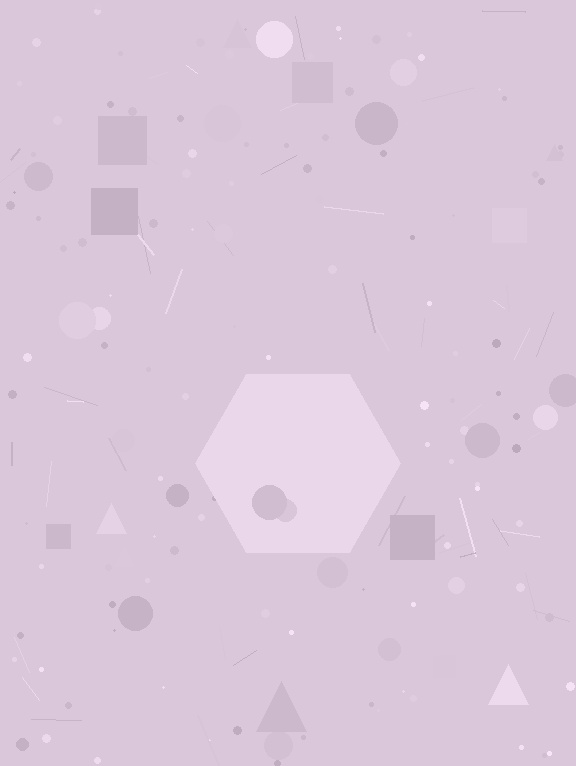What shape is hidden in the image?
A hexagon is hidden in the image.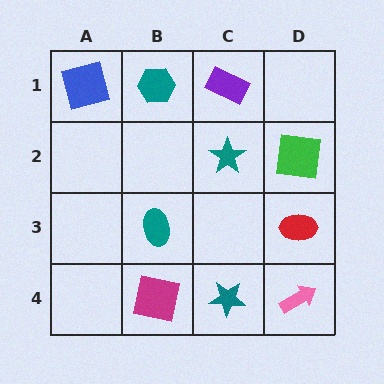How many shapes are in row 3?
2 shapes.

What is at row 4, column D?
A pink arrow.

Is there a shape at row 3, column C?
No, that cell is empty.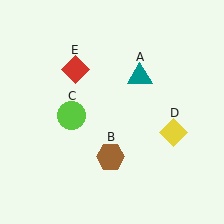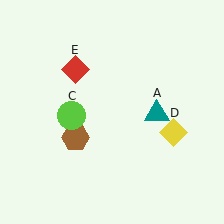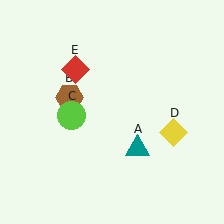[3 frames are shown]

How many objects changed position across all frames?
2 objects changed position: teal triangle (object A), brown hexagon (object B).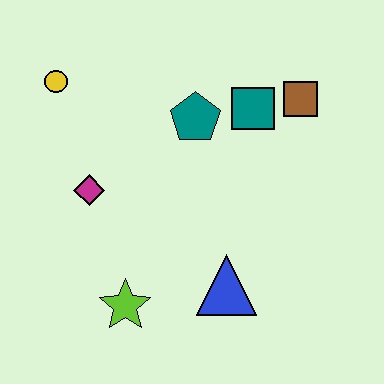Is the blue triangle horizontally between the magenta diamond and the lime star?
No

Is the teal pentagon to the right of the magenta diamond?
Yes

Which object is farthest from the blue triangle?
The yellow circle is farthest from the blue triangle.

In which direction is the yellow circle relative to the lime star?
The yellow circle is above the lime star.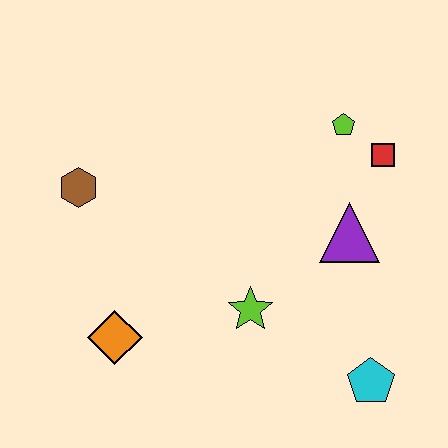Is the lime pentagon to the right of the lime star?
Yes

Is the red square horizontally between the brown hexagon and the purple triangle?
No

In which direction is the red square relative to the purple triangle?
The red square is above the purple triangle.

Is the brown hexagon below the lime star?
No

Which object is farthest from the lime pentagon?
The orange diamond is farthest from the lime pentagon.